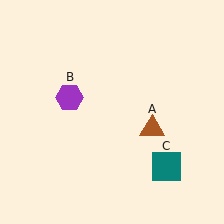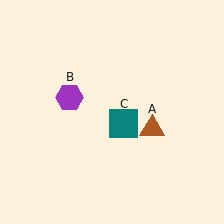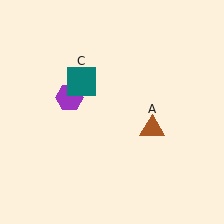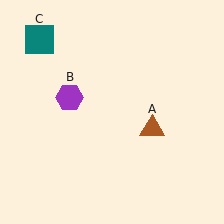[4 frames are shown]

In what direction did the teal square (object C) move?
The teal square (object C) moved up and to the left.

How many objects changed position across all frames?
1 object changed position: teal square (object C).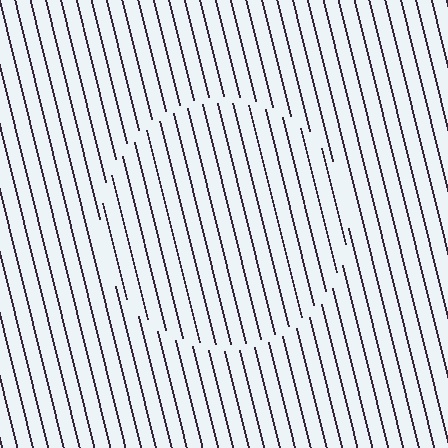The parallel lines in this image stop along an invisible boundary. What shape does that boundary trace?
An illusory circle. The interior of the shape contains the same grating, shifted by half a period — the contour is defined by the phase discontinuity where line-ends from the inner and outer gratings abut.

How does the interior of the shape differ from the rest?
The interior of the shape contains the same grating, shifted by half a period — the contour is defined by the phase discontinuity where line-ends from the inner and outer gratings abut.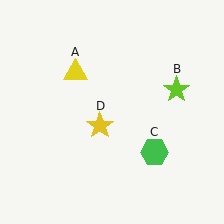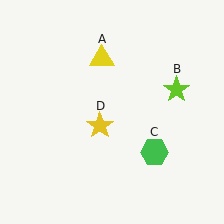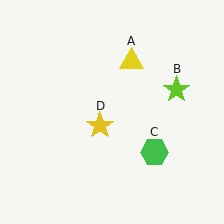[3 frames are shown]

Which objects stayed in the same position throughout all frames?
Lime star (object B) and green hexagon (object C) and yellow star (object D) remained stationary.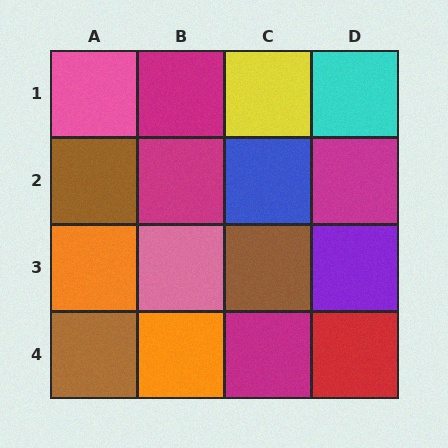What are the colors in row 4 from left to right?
Brown, orange, magenta, red.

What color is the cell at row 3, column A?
Orange.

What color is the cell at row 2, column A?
Brown.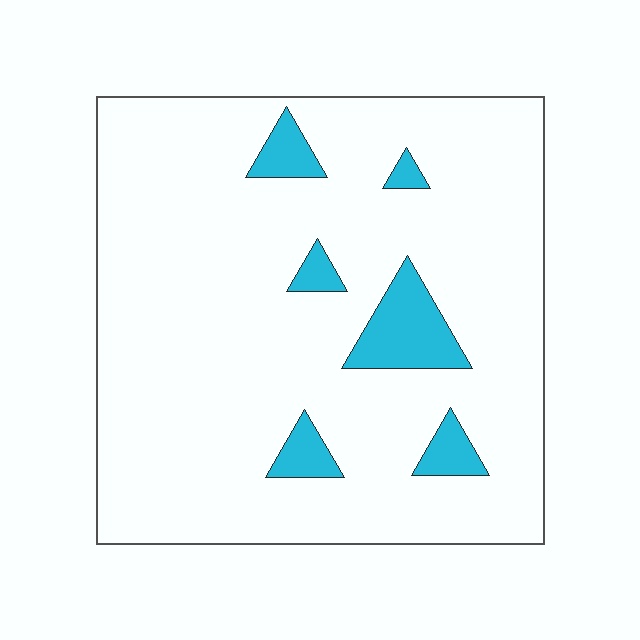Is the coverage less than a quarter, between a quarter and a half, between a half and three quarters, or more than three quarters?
Less than a quarter.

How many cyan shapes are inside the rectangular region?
6.